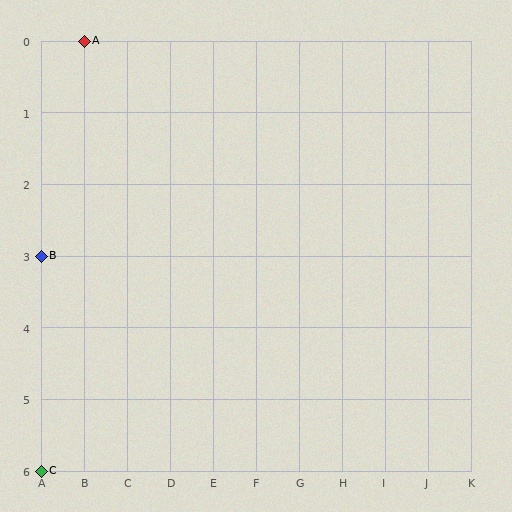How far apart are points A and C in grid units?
Points A and C are 1 column and 6 rows apart (about 6.1 grid units diagonally).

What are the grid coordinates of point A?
Point A is at grid coordinates (B, 0).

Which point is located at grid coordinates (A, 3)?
Point B is at (A, 3).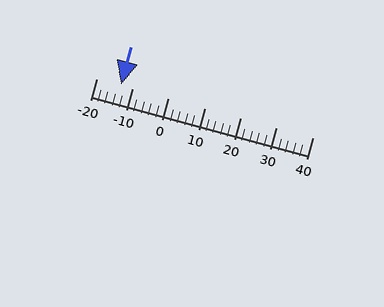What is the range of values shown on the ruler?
The ruler shows values from -20 to 40.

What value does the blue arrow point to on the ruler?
The blue arrow points to approximately -13.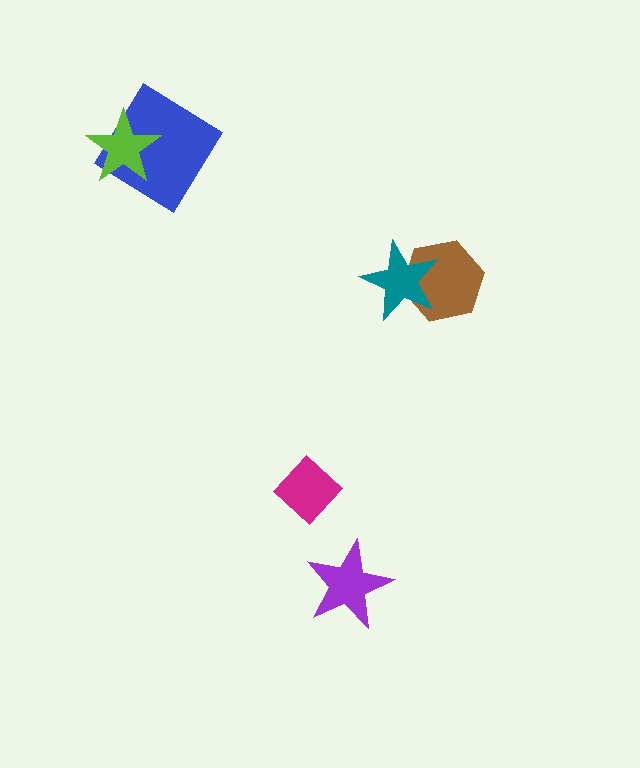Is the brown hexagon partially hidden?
Yes, it is partially covered by another shape.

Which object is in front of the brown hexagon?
The teal star is in front of the brown hexagon.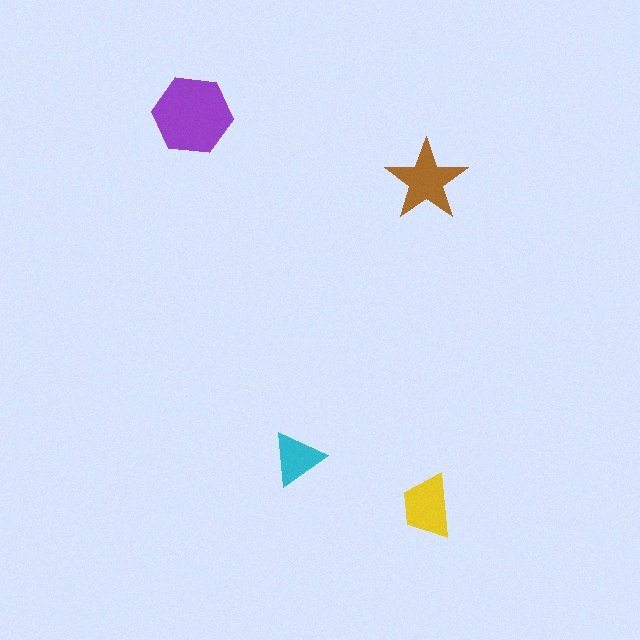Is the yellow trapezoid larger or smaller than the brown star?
Smaller.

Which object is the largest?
The purple hexagon.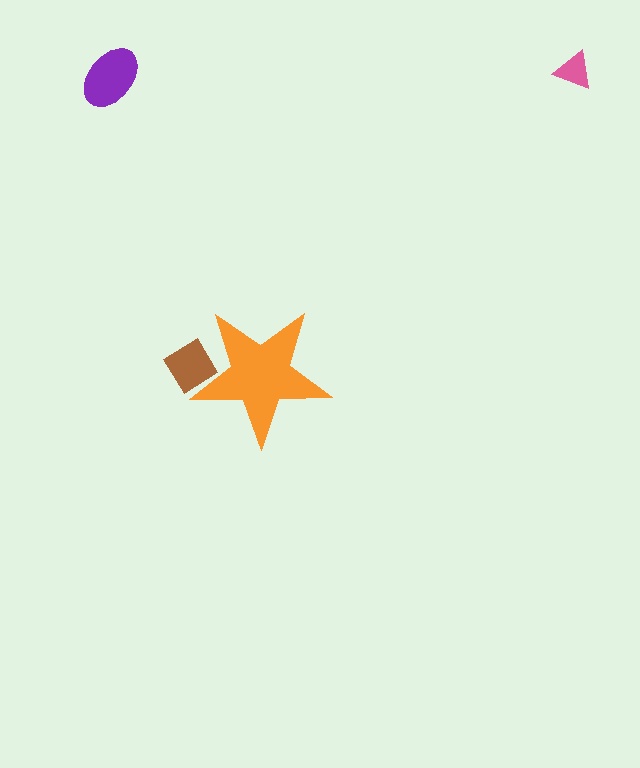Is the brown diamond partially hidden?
Yes, the brown diamond is partially hidden behind the orange star.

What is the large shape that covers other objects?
An orange star.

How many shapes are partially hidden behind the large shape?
1 shape is partially hidden.